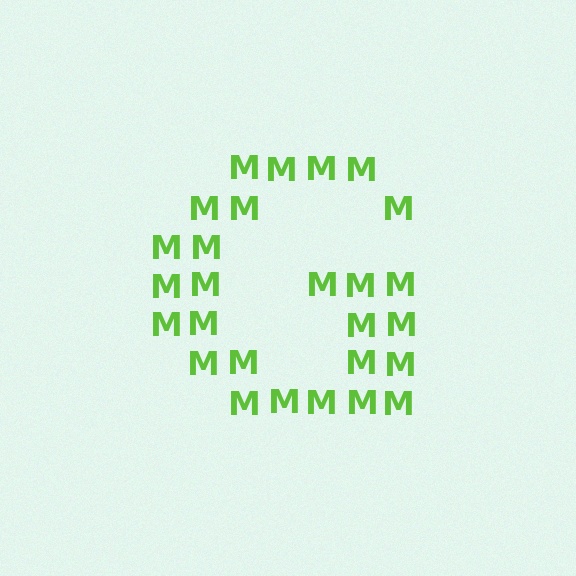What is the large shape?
The large shape is the letter G.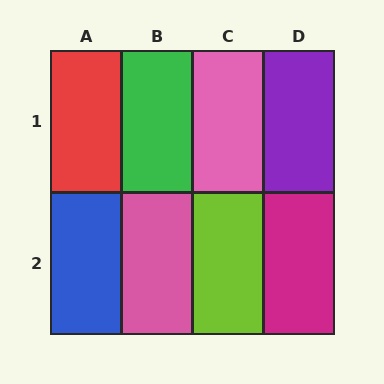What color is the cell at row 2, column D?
Magenta.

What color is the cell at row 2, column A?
Blue.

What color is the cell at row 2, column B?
Pink.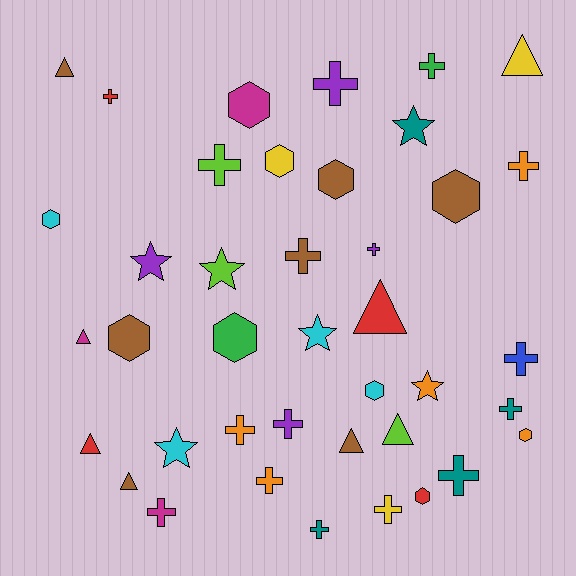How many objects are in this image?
There are 40 objects.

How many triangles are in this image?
There are 8 triangles.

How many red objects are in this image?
There are 4 red objects.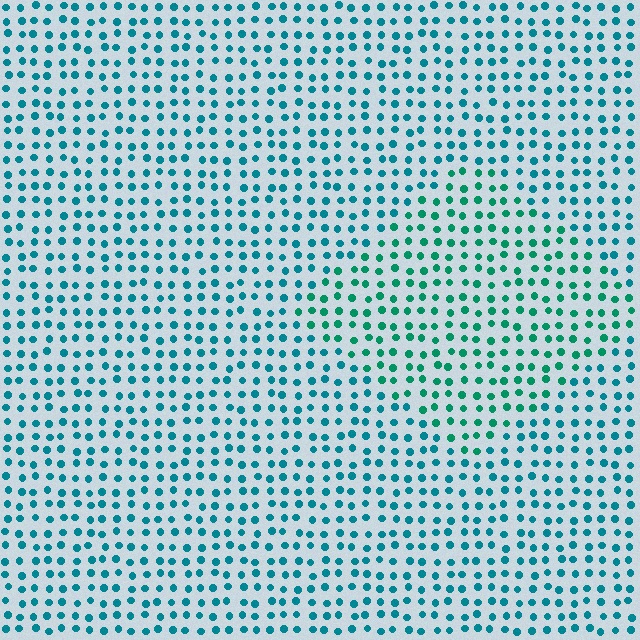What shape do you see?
I see a diamond.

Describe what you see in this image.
The image is filled with small teal elements in a uniform arrangement. A diamond-shaped region is visible where the elements are tinted to a slightly different hue, forming a subtle color boundary.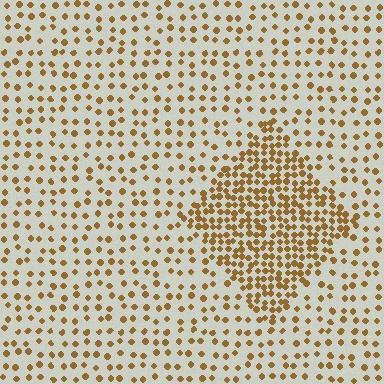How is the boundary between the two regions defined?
The boundary is defined by a change in element density (approximately 2.4x ratio). All elements are the same color, size, and shape.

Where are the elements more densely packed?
The elements are more densely packed inside the diamond boundary.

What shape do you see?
I see a diamond.